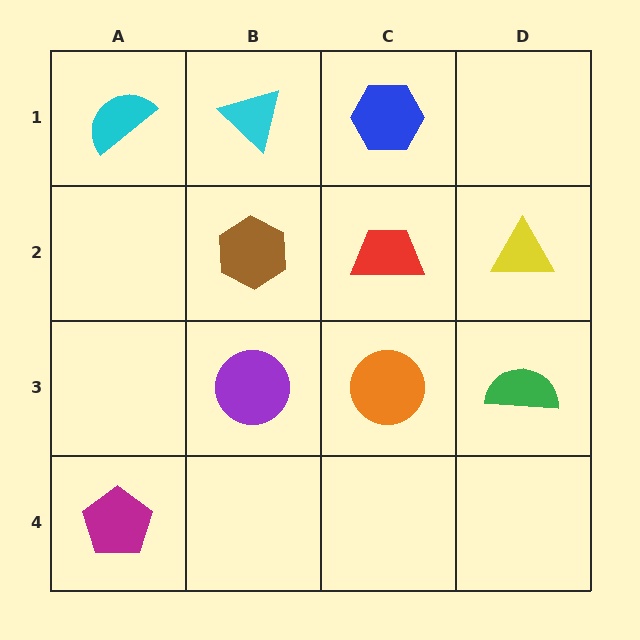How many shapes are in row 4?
1 shape.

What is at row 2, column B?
A brown hexagon.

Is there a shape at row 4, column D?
No, that cell is empty.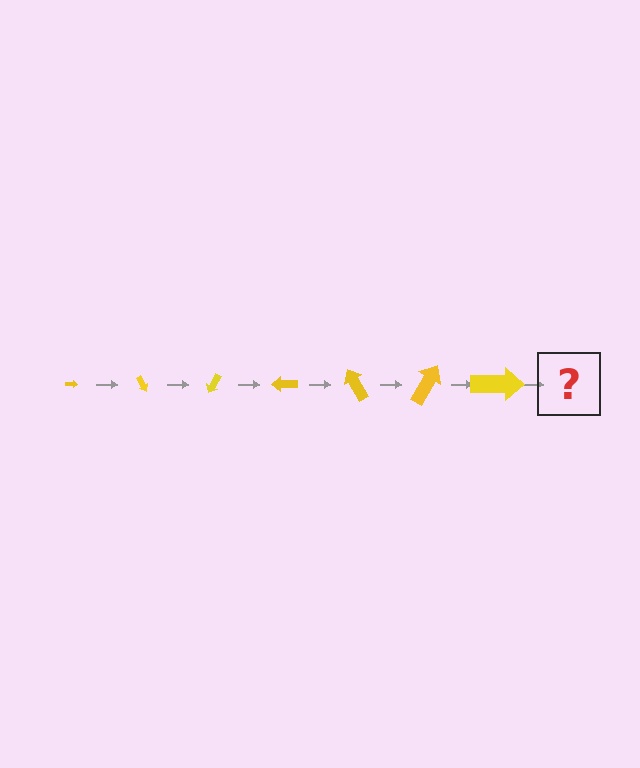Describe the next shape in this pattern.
It should be an arrow, larger than the previous one and rotated 420 degrees from the start.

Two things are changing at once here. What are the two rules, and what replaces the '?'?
The two rules are that the arrow grows larger each step and it rotates 60 degrees each step. The '?' should be an arrow, larger than the previous one and rotated 420 degrees from the start.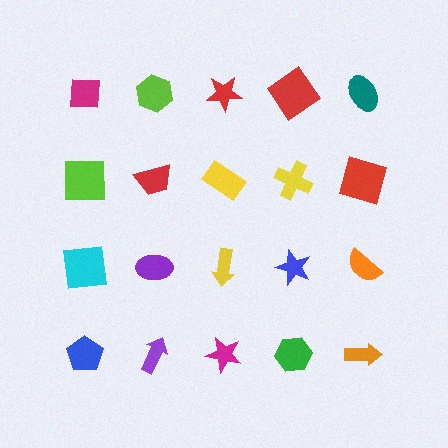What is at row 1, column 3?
A red star.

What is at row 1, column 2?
A lime hexagon.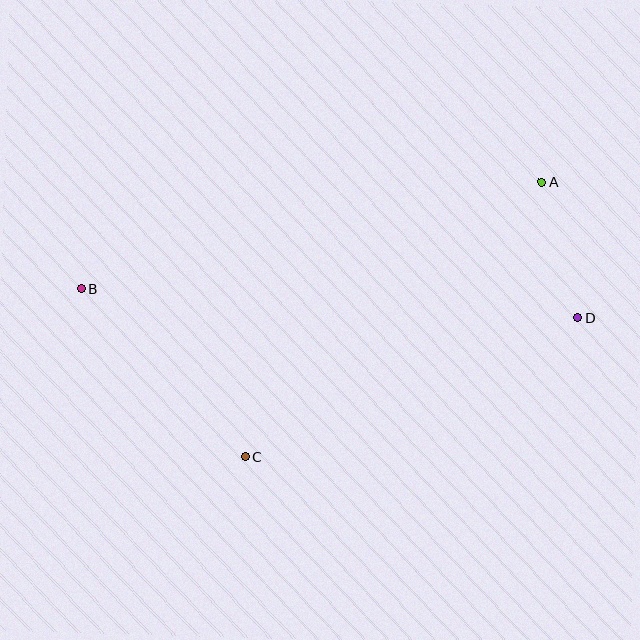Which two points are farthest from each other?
Points B and D are farthest from each other.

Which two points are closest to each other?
Points A and D are closest to each other.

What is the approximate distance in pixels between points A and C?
The distance between A and C is approximately 405 pixels.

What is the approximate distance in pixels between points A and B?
The distance between A and B is approximately 473 pixels.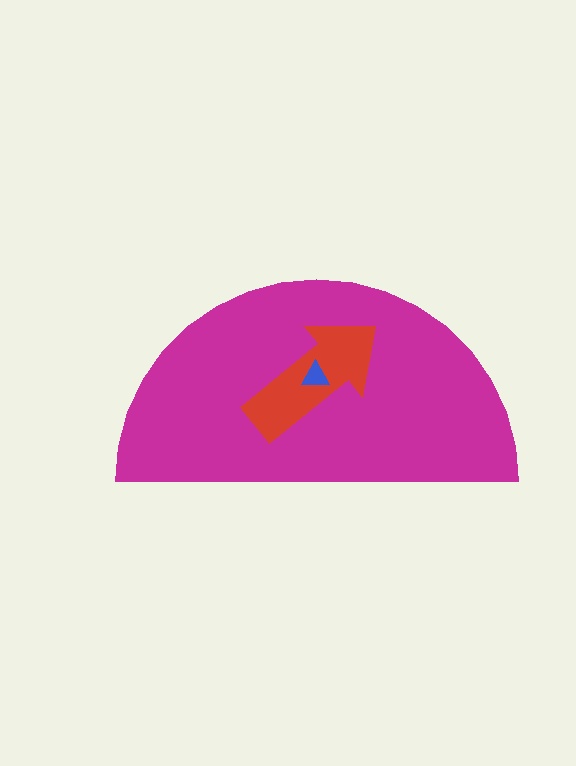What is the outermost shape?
The magenta semicircle.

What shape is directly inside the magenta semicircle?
The red arrow.